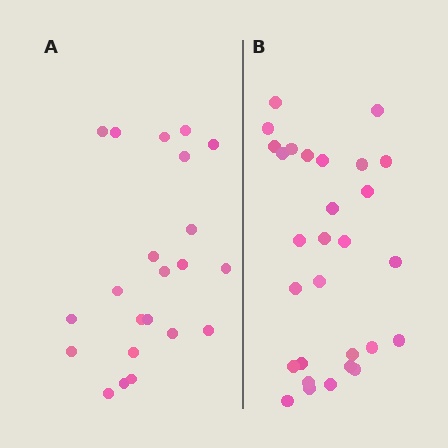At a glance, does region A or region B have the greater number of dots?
Region B (the right region) has more dots.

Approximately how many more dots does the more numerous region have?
Region B has roughly 8 or so more dots than region A.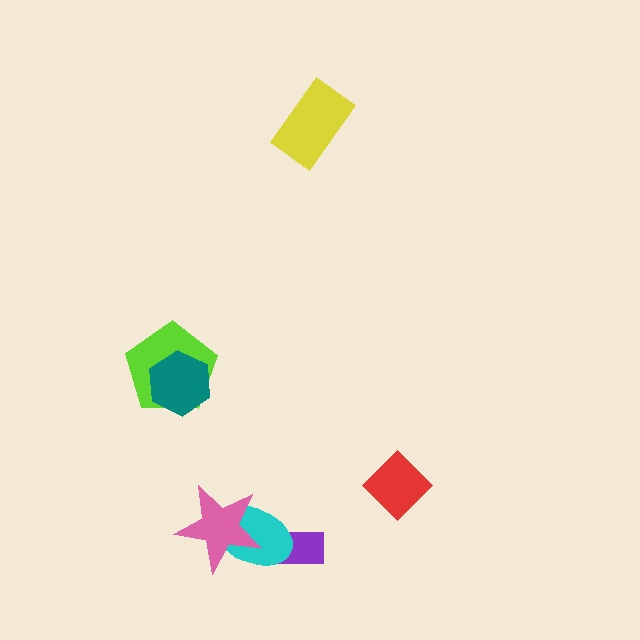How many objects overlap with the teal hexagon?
1 object overlaps with the teal hexagon.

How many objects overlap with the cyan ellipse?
2 objects overlap with the cyan ellipse.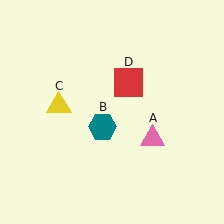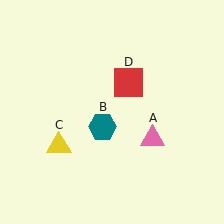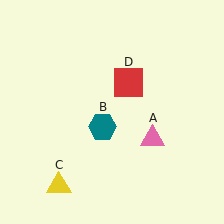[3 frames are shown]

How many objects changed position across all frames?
1 object changed position: yellow triangle (object C).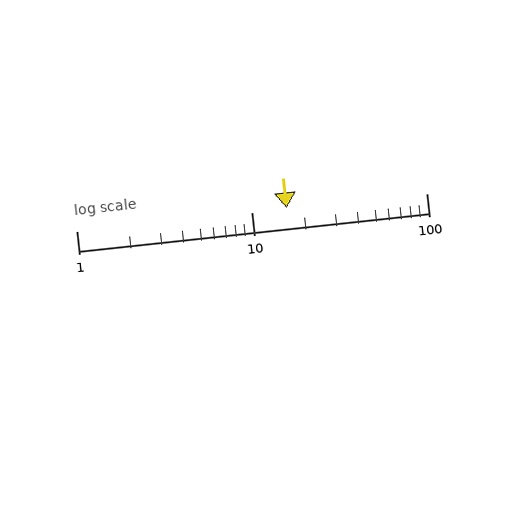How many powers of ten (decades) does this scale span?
The scale spans 2 decades, from 1 to 100.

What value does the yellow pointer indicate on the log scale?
The pointer indicates approximately 16.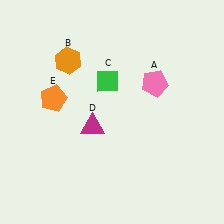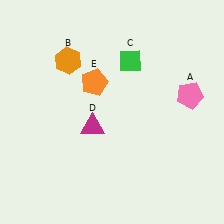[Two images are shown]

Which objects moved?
The objects that moved are: the pink pentagon (A), the green diamond (C), the orange pentagon (E).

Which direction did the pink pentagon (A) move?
The pink pentagon (A) moved right.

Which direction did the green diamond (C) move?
The green diamond (C) moved right.